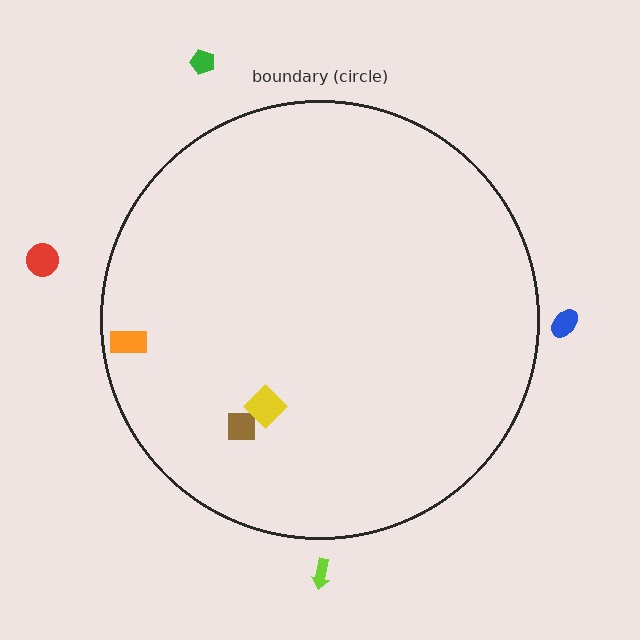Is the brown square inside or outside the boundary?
Inside.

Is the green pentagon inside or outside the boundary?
Outside.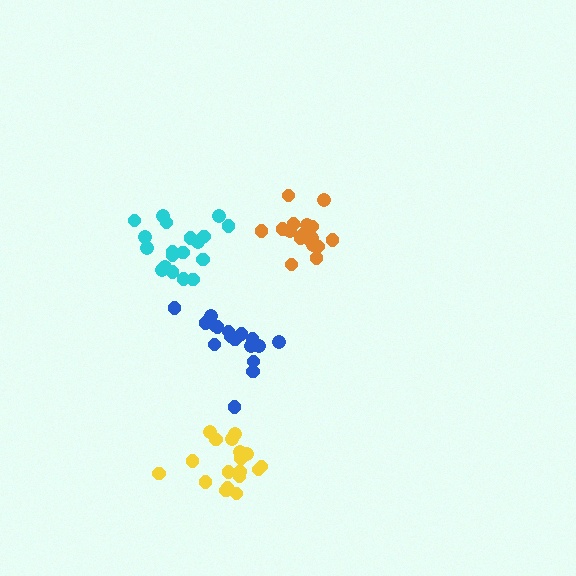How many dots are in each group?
Group 1: 19 dots, Group 2: 17 dots, Group 3: 17 dots, Group 4: 19 dots (72 total).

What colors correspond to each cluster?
The clusters are colored: yellow, orange, blue, cyan.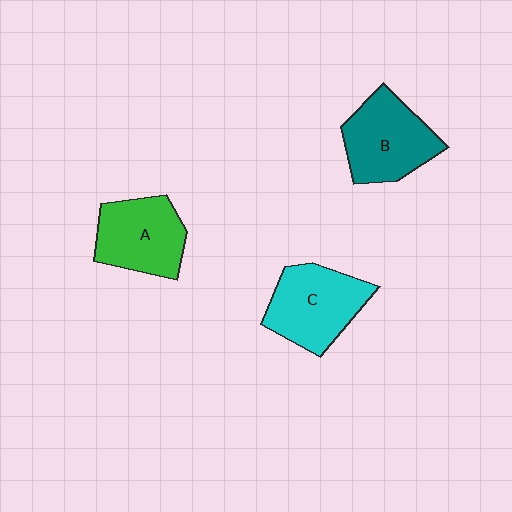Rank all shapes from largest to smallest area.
From largest to smallest: C (cyan), B (teal), A (green).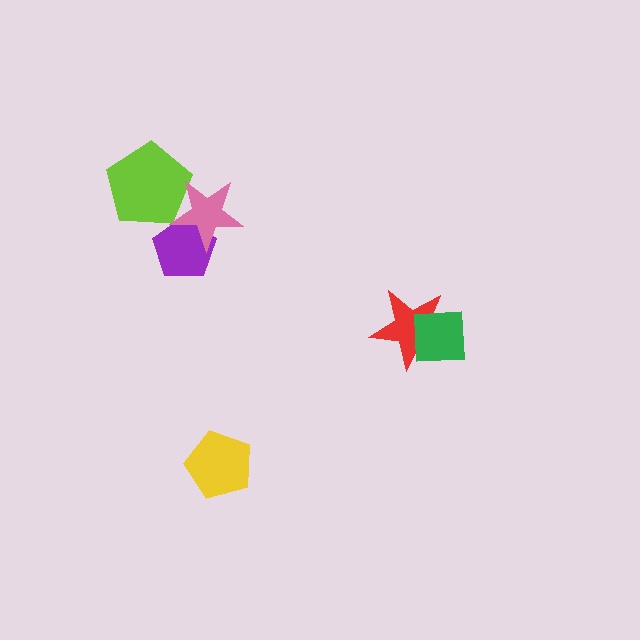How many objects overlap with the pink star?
2 objects overlap with the pink star.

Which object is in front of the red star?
The green square is in front of the red star.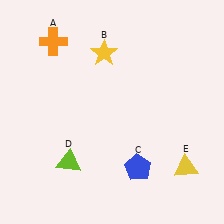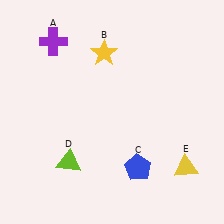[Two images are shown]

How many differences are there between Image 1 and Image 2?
There is 1 difference between the two images.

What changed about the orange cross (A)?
In Image 1, A is orange. In Image 2, it changed to purple.